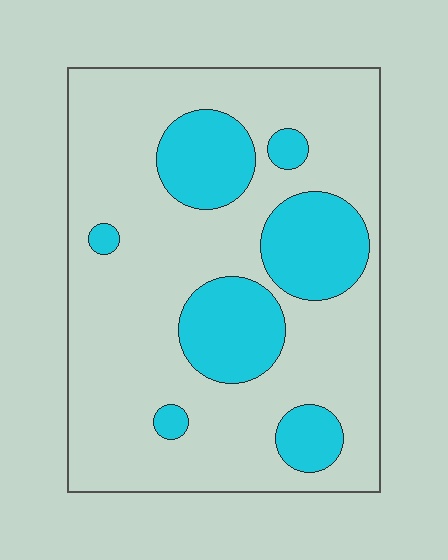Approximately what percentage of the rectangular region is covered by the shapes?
Approximately 25%.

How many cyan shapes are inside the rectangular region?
7.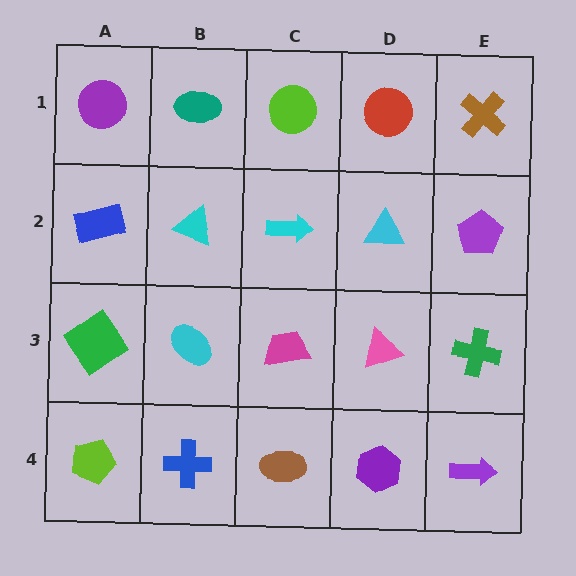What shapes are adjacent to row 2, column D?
A red circle (row 1, column D), a pink triangle (row 3, column D), a cyan arrow (row 2, column C), a purple pentagon (row 2, column E).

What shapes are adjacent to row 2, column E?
A brown cross (row 1, column E), a green cross (row 3, column E), a cyan triangle (row 2, column D).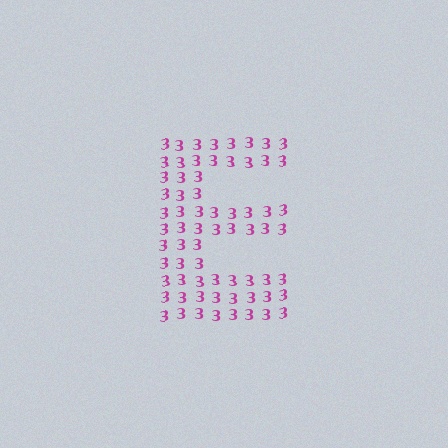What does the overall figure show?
The overall figure shows the letter E.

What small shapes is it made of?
It is made of small digit 3's.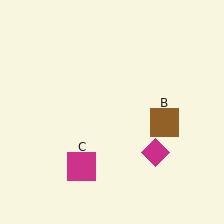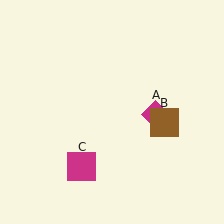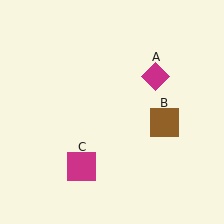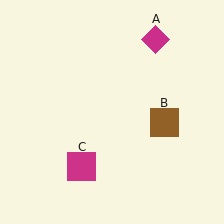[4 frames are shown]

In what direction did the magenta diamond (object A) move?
The magenta diamond (object A) moved up.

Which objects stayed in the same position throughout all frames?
Brown square (object B) and magenta square (object C) remained stationary.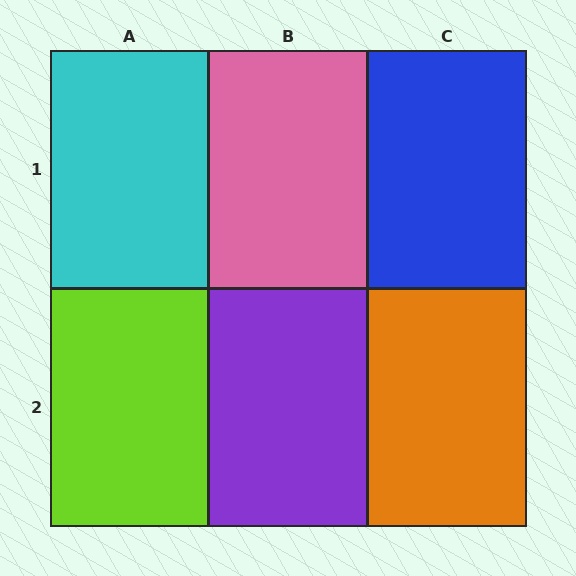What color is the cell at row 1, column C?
Blue.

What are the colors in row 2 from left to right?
Lime, purple, orange.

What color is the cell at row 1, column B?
Pink.